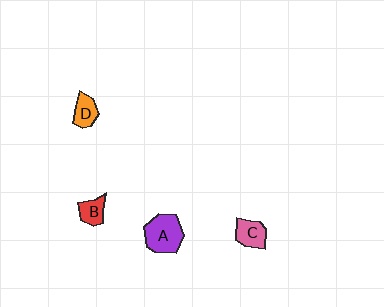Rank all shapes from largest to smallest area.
From largest to smallest: A (purple), C (pink), D (orange), B (red).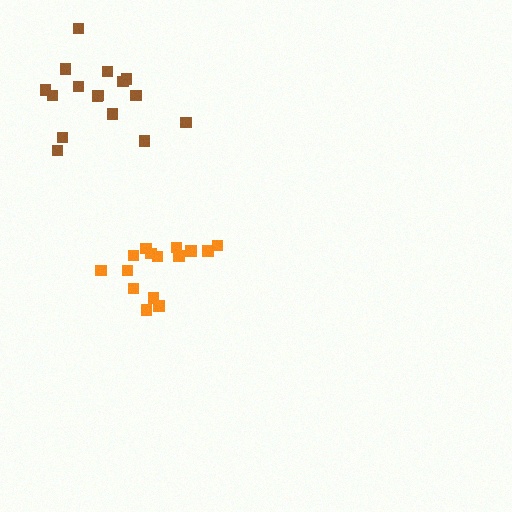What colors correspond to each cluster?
The clusters are colored: orange, brown.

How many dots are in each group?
Group 1: 15 dots, Group 2: 16 dots (31 total).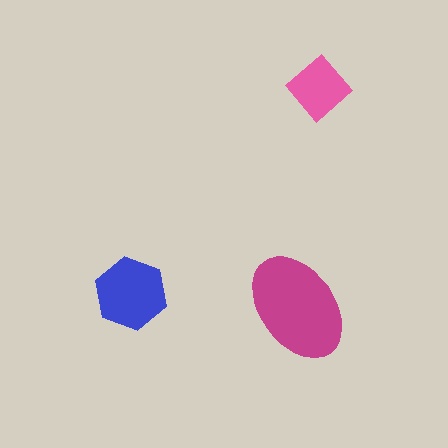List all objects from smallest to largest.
The pink diamond, the blue hexagon, the magenta ellipse.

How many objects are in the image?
There are 3 objects in the image.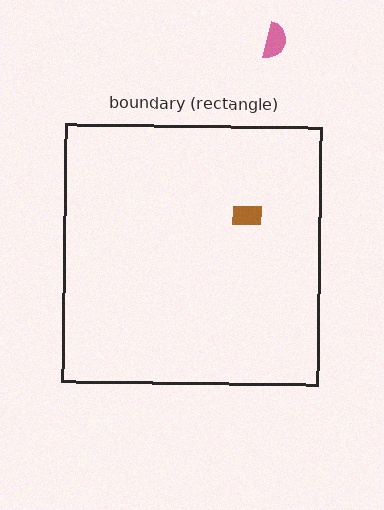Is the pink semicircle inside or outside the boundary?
Outside.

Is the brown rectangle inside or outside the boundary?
Inside.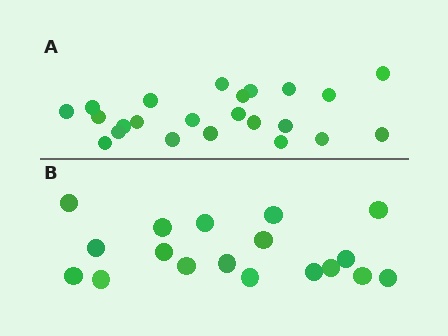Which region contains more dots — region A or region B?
Region A (the top region) has more dots.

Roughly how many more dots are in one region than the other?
Region A has about 5 more dots than region B.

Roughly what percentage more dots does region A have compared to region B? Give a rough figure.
About 30% more.